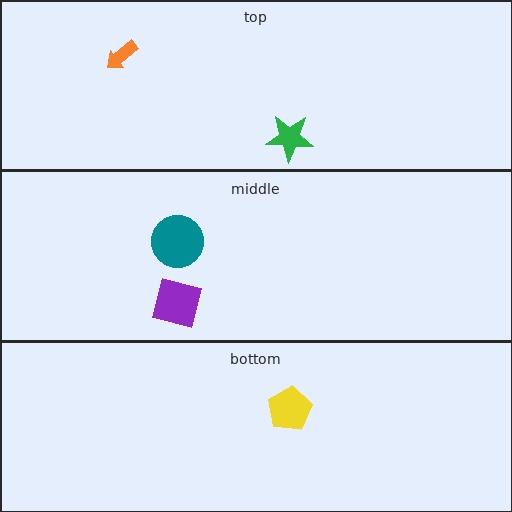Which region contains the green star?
The top region.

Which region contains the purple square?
The middle region.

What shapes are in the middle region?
The purple square, the teal circle.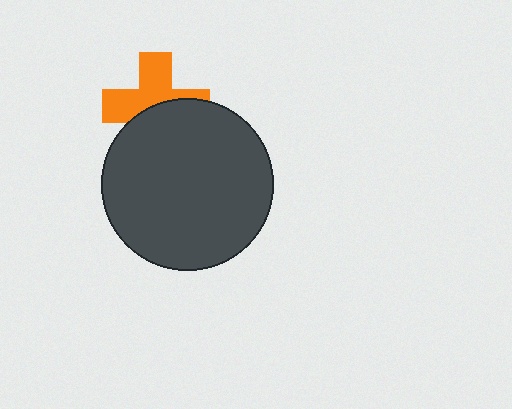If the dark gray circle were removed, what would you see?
You would see the complete orange cross.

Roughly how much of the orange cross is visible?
About half of it is visible (roughly 54%).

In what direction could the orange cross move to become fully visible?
The orange cross could move up. That would shift it out from behind the dark gray circle entirely.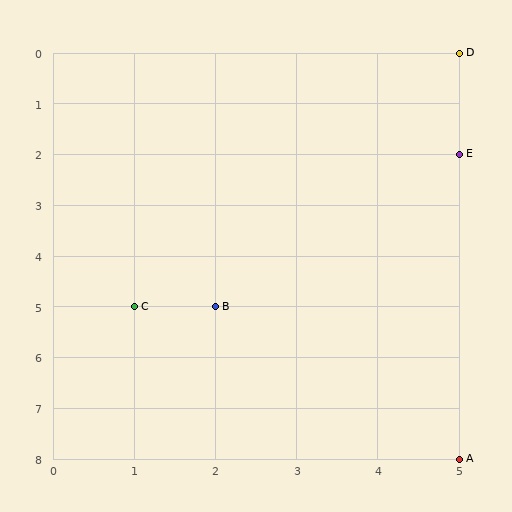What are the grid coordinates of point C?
Point C is at grid coordinates (1, 5).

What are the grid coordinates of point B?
Point B is at grid coordinates (2, 5).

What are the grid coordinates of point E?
Point E is at grid coordinates (5, 2).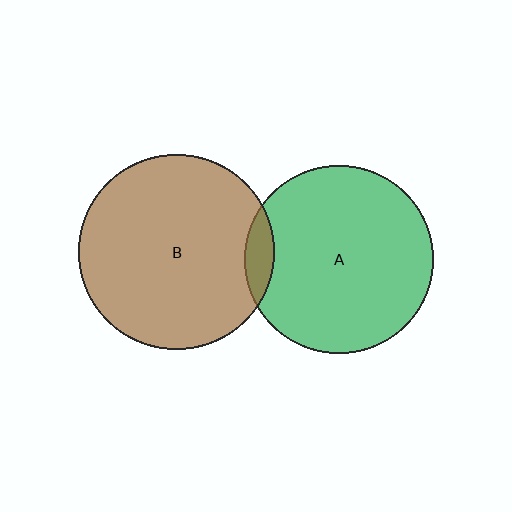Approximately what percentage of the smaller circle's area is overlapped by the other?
Approximately 5%.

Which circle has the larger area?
Circle B (brown).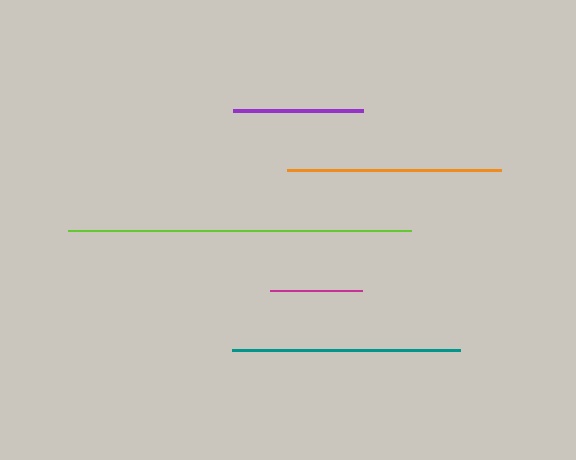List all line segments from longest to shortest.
From longest to shortest: lime, teal, orange, purple, magenta.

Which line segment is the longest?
The lime line is the longest at approximately 342 pixels.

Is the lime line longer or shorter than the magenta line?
The lime line is longer than the magenta line.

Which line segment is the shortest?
The magenta line is the shortest at approximately 92 pixels.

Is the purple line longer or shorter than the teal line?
The teal line is longer than the purple line.